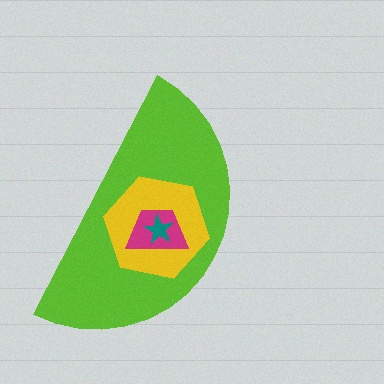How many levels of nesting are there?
4.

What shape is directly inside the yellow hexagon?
The magenta trapezoid.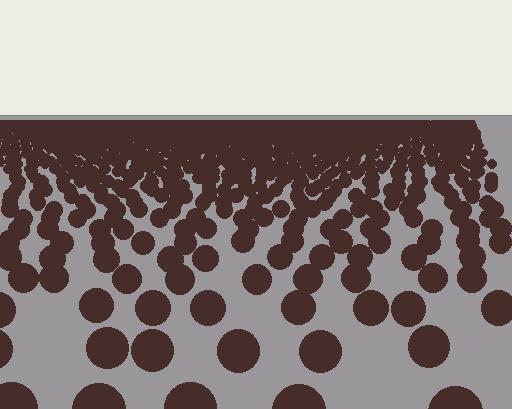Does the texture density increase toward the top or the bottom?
Density increases toward the top.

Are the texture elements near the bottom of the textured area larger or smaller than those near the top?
Larger. Near the bottom, elements are closer to the viewer and appear at a bigger on-screen size.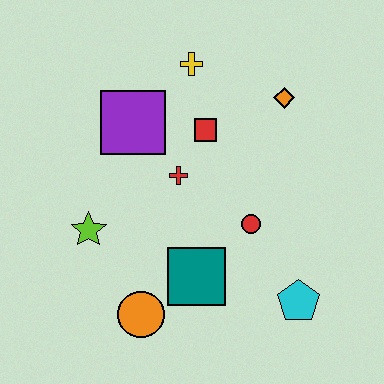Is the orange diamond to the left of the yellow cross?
No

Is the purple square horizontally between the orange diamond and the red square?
No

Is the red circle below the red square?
Yes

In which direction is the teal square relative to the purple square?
The teal square is below the purple square.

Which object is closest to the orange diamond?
The red square is closest to the orange diamond.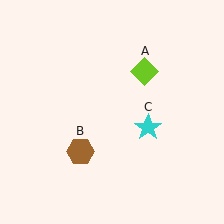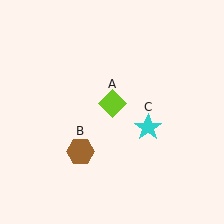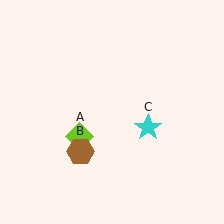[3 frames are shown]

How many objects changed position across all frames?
1 object changed position: lime diamond (object A).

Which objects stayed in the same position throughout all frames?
Brown hexagon (object B) and cyan star (object C) remained stationary.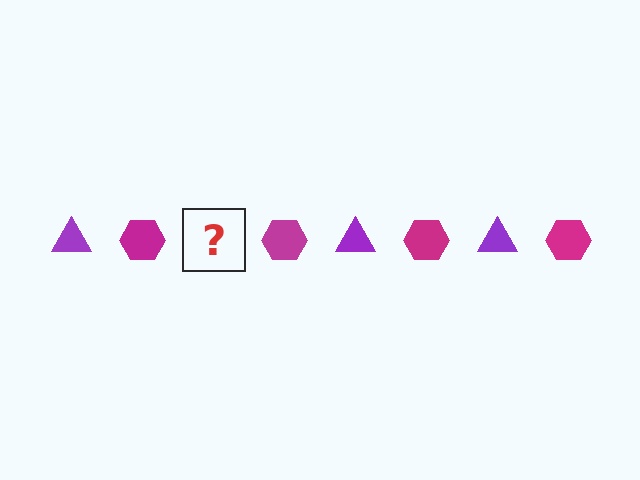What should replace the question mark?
The question mark should be replaced with a purple triangle.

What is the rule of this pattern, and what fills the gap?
The rule is that the pattern alternates between purple triangle and magenta hexagon. The gap should be filled with a purple triangle.